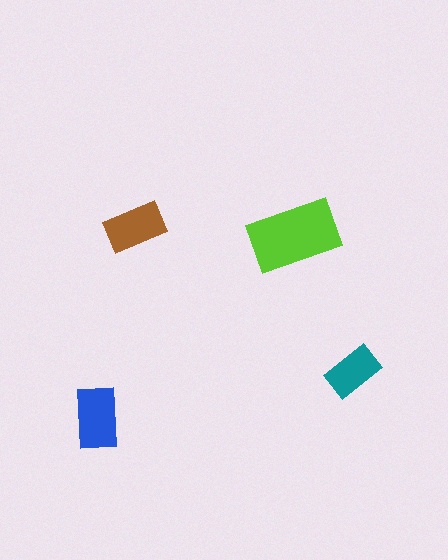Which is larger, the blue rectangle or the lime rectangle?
The lime one.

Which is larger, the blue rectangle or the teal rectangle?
The blue one.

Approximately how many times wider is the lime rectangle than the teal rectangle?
About 1.5 times wider.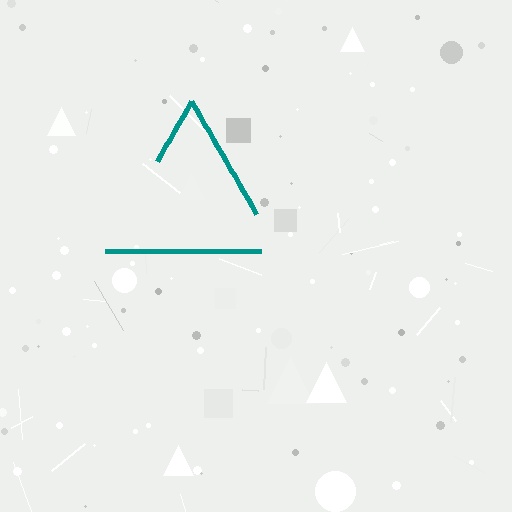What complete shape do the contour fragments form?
The contour fragments form a triangle.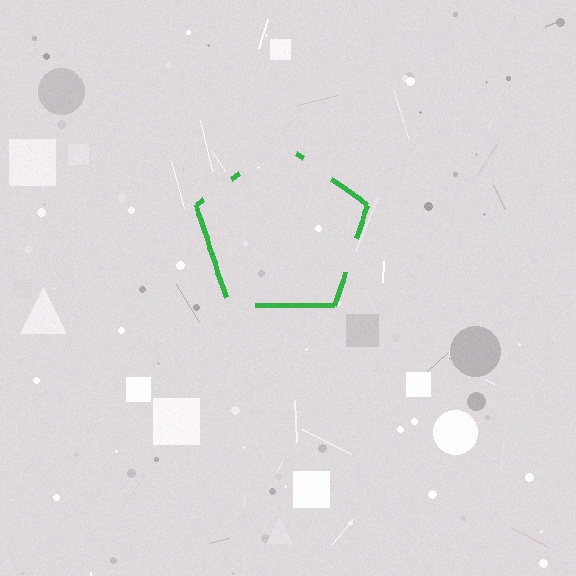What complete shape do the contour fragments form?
The contour fragments form a pentagon.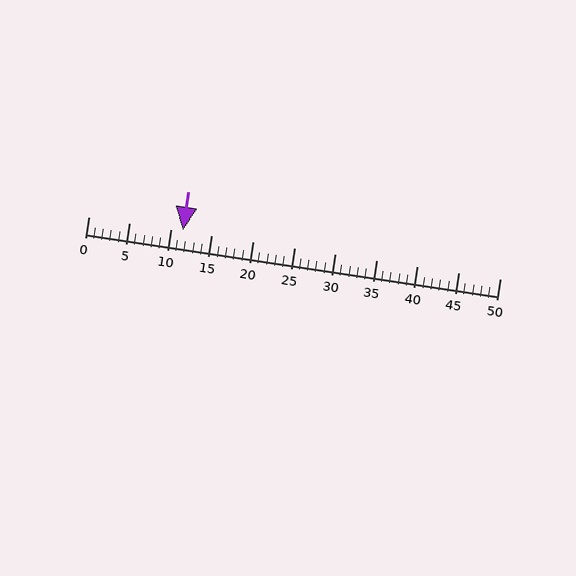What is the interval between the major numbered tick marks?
The major tick marks are spaced 5 units apart.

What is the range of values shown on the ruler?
The ruler shows values from 0 to 50.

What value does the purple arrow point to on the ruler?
The purple arrow points to approximately 12.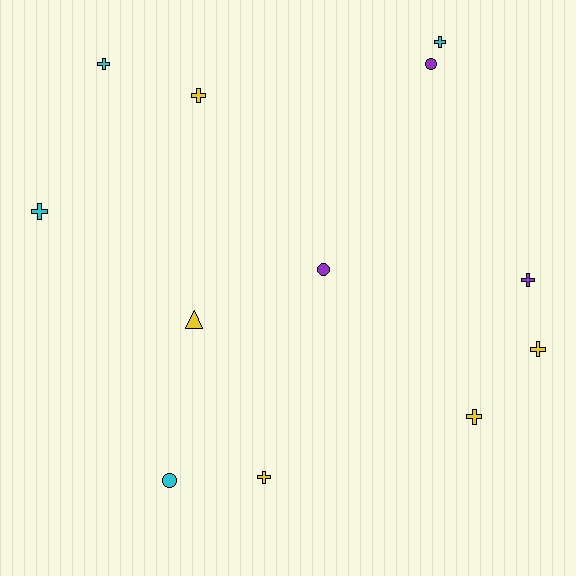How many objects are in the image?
There are 12 objects.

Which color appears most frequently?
Yellow, with 5 objects.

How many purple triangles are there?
There are no purple triangles.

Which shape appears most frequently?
Cross, with 8 objects.